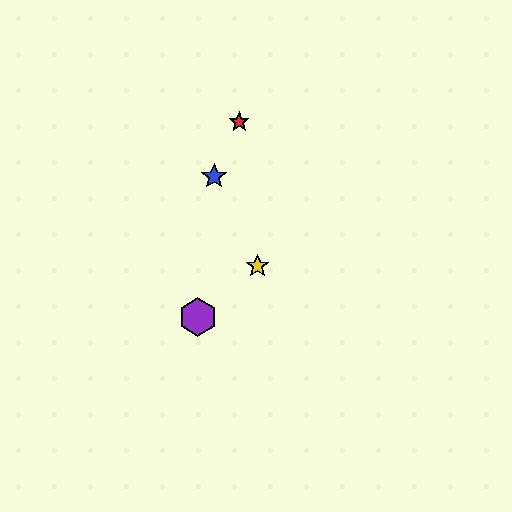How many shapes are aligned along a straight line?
3 shapes (the green star, the yellow star, the purple hexagon) are aligned along a straight line.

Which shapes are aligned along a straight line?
The green star, the yellow star, the purple hexagon are aligned along a straight line.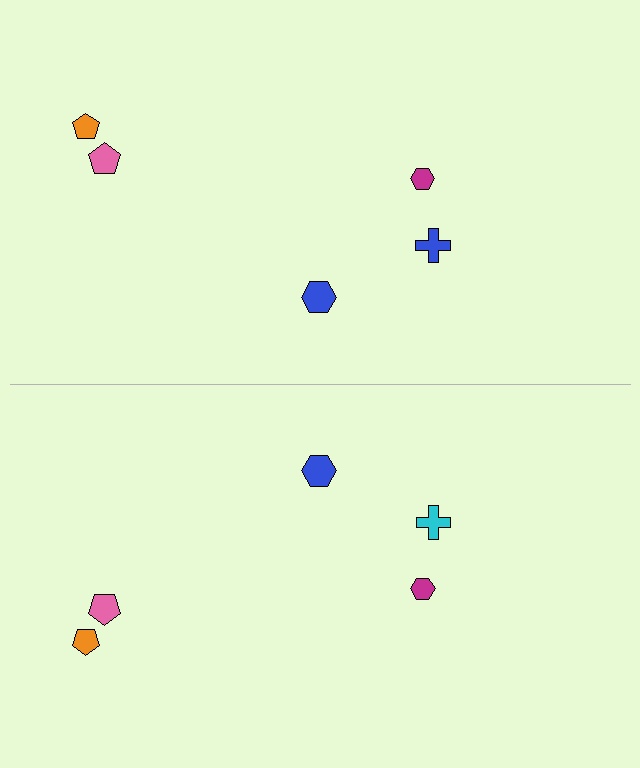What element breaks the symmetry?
The cyan cross on the bottom side breaks the symmetry — its mirror counterpart is blue.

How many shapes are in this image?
There are 10 shapes in this image.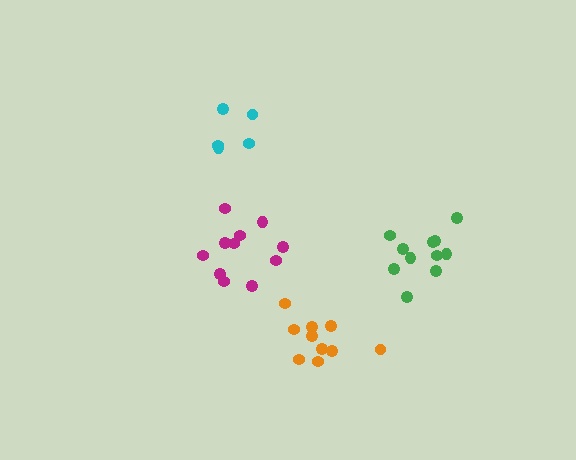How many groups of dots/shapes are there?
There are 4 groups.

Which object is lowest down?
The orange cluster is bottommost.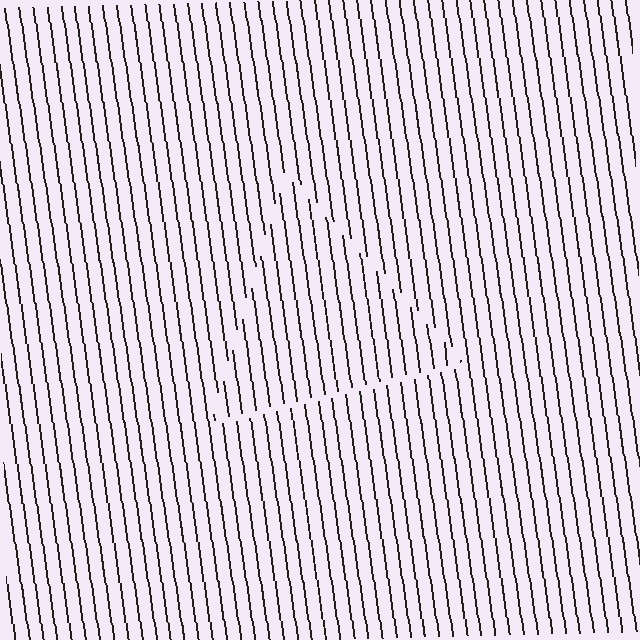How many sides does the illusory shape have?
3 sides — the line-ends trace a triangle.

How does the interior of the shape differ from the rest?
The interior of the shape contains the same grating, shifted by half a period — the contour is defined by the phase discontinuity where line-ends from the inner and outer gratings abut.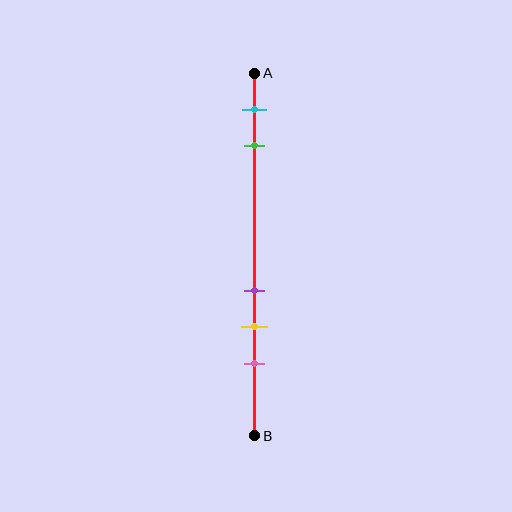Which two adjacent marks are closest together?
The purple and yellow marks are the closest adjacent pair.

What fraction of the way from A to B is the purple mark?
The purple mark is approximately 60% (0.6) of the way from A to B.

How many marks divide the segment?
There are 5 marks dividing the segment.